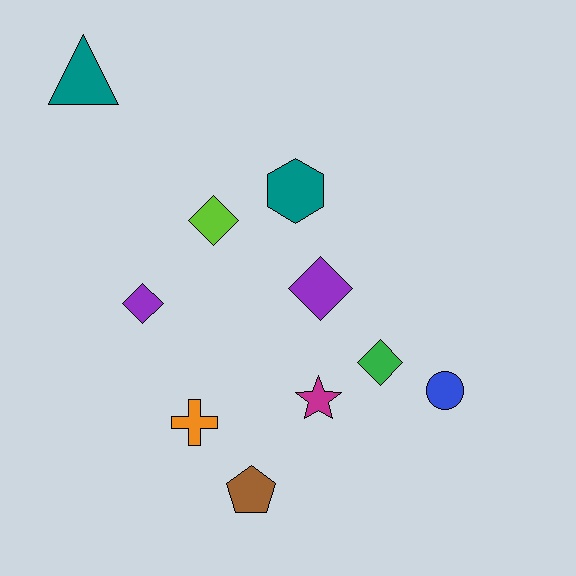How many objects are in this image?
There are 10 objects.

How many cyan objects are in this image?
There are no cyan objects.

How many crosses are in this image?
There is 1 cross.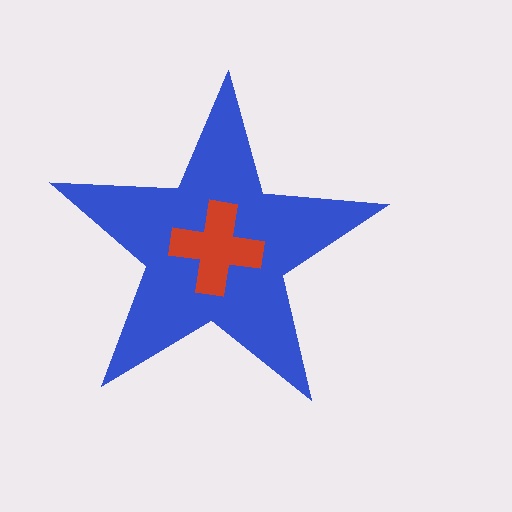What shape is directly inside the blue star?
The red cross.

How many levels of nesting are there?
2.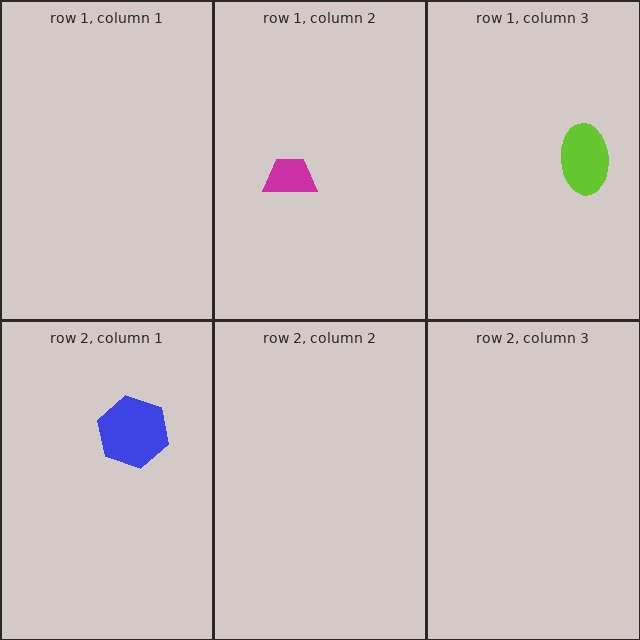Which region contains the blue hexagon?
The row 2, column 1 region.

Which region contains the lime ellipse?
The row 1, column 3 region.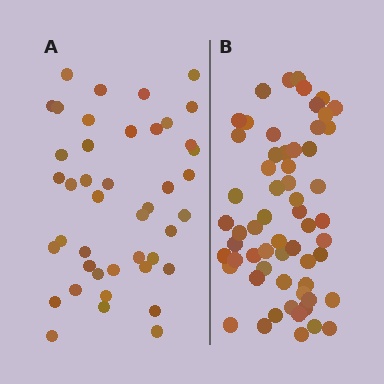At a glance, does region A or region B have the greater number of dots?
Region B (the right region) has more dots.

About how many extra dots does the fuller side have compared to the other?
Region B has approximately 15 more dots than region A.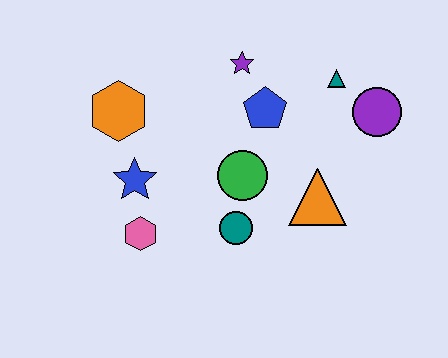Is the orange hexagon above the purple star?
No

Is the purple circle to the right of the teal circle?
Yes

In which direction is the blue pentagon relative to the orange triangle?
The blue pentagon is above the orange triangle.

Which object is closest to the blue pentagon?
The purple star is closest to the blue pentagon.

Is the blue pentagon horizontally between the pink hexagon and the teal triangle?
Yes